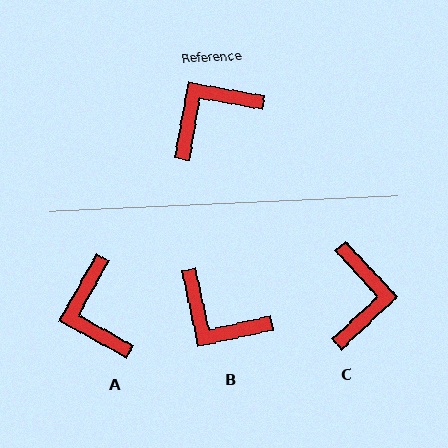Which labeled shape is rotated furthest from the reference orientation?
C, about 127 degrees away.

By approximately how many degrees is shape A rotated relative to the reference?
Approximately 71 degrees counter-clockwise.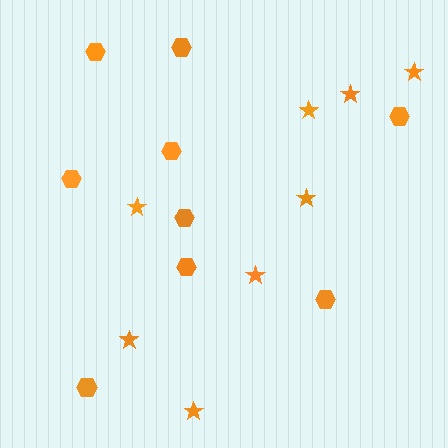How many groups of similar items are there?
There are 2 groups: one group of hexagons (9) and one group of stars (8).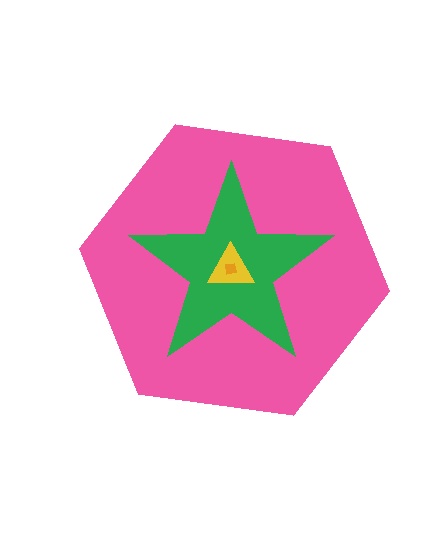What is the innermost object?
The orange square.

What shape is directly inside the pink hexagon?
The green star.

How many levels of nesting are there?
4.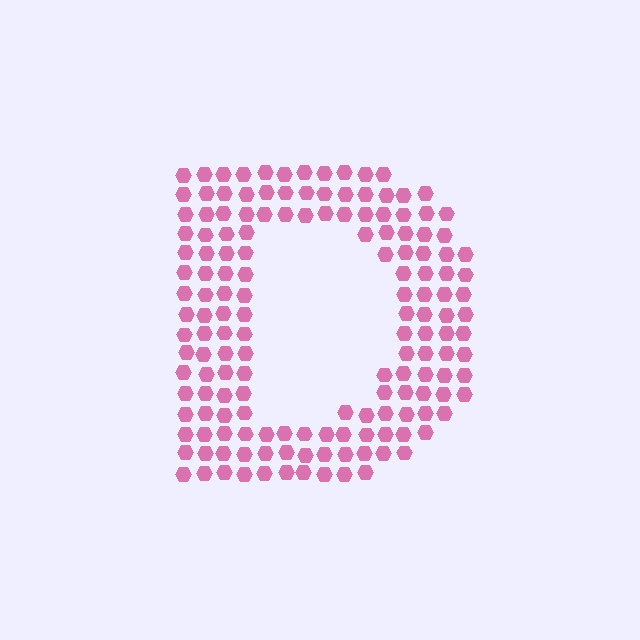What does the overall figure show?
The overall figure shows the letter D.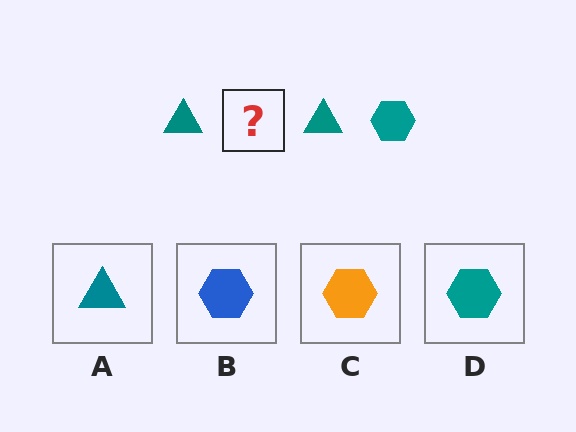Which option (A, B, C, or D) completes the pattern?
D.